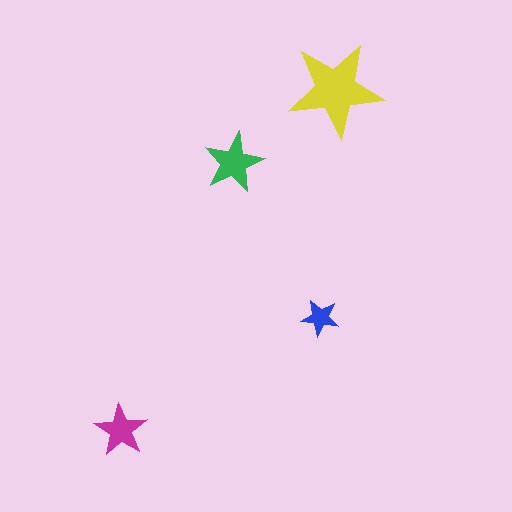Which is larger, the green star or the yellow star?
The yellow one.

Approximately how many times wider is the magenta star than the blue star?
About 1.5 times wider.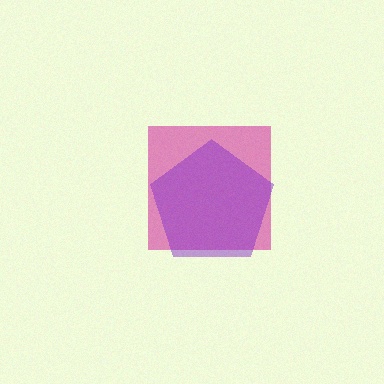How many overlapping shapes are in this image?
There are 2 overlapping shapes in the image.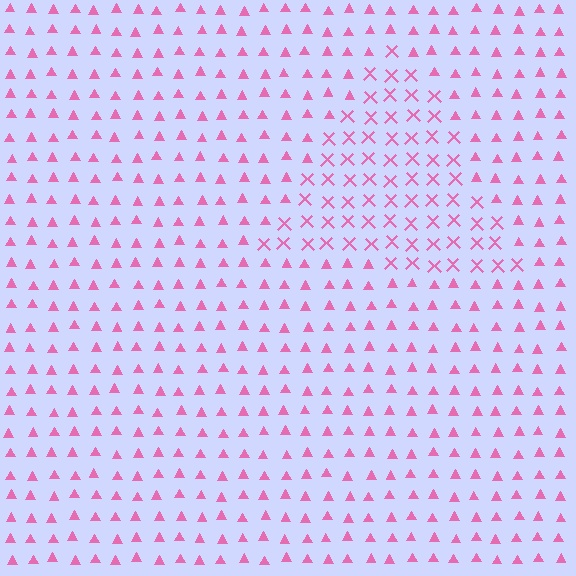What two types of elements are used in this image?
The image uses X marks inside the triangle region and triangles outside it.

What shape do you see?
I see a triangle.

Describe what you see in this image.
The image is filled with small pink elements arranged in a uniform grid. A triangle-shaped region contains X marks, while the surrounding area contains triangles. The boundary is defined purely by the change in element shape.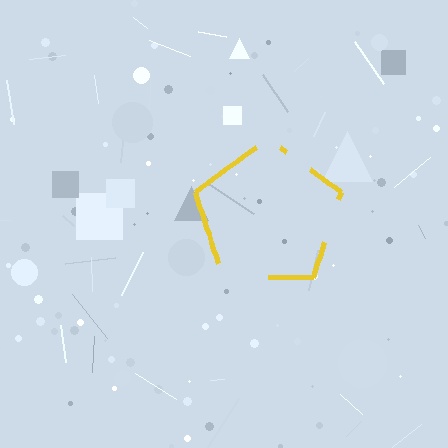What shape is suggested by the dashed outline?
The dashed outline suggests a pentagon.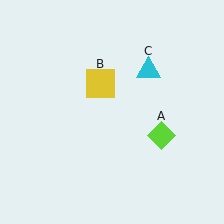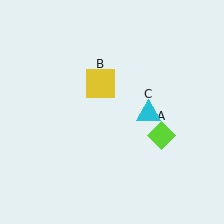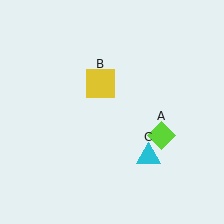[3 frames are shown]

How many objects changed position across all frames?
1 object changed position: cyan triangle (object C).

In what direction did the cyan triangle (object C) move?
The cyan triangle (object C) moved down.